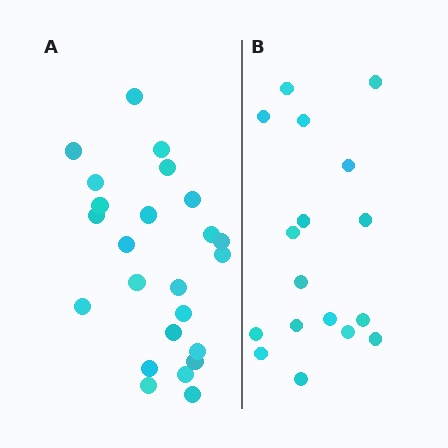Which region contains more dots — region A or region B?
Region A (the left region) has more dots.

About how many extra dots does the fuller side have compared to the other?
Region A has roughly 8 or so more dots than region B.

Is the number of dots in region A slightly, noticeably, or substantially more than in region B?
Region A has noticeably more, but not dramatically so. The ratio is roughly 1.4 to 1.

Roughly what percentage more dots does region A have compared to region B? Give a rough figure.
About 40% more.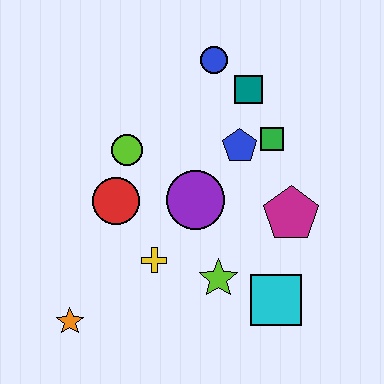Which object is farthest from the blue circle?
The orange star is farthest from the blue circle.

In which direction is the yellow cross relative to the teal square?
The yellow cross is below the teal square.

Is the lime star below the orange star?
No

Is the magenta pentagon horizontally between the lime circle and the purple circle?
No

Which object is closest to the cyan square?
The lime star is closest to the cyan square.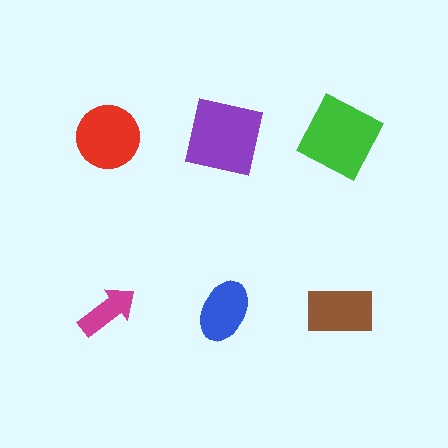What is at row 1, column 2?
A purple square.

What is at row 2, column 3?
A brown rectangle.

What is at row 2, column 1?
A magenta arrow.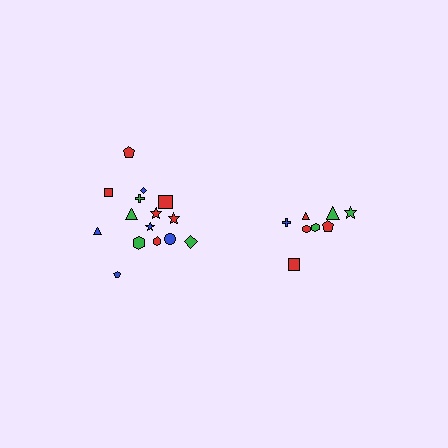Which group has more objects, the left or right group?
The left group.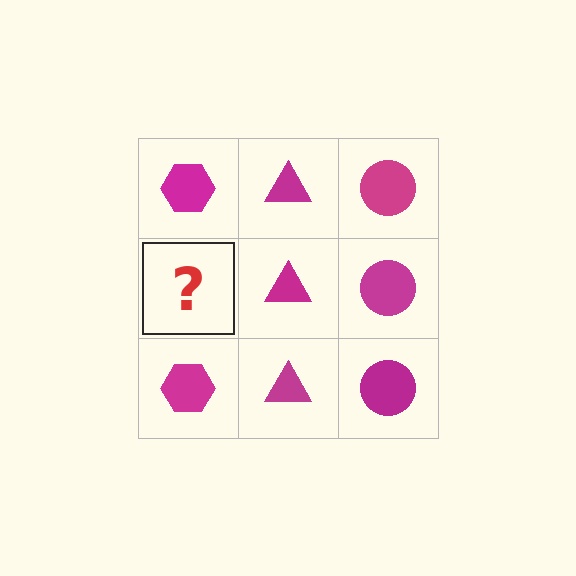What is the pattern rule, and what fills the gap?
The rule is that each column has a consistent shape. The gap should be filled with a magenta hexagon.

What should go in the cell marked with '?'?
The missing cell should contain a magenta hexagon.